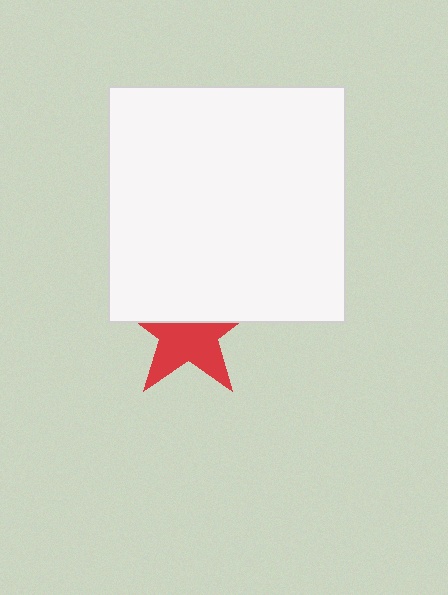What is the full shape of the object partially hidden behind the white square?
The partially hidden object is a red star.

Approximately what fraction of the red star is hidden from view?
Roughly 46% of the red star is hidden behind the white square.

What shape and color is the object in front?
The object in front is a white square.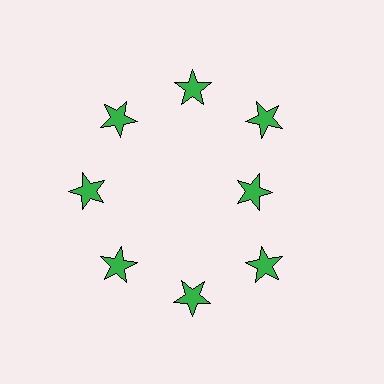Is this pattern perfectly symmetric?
No. The 8 green stars are arranged in a ring, but one element near the 3 o'clock position is pulled inward toward the center, breaking the 8-fold rotational symmetry.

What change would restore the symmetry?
The symmetry would be restored by moving it outward, back onto the ring so that all 8 stars sit at equal angles and equal distance from the center.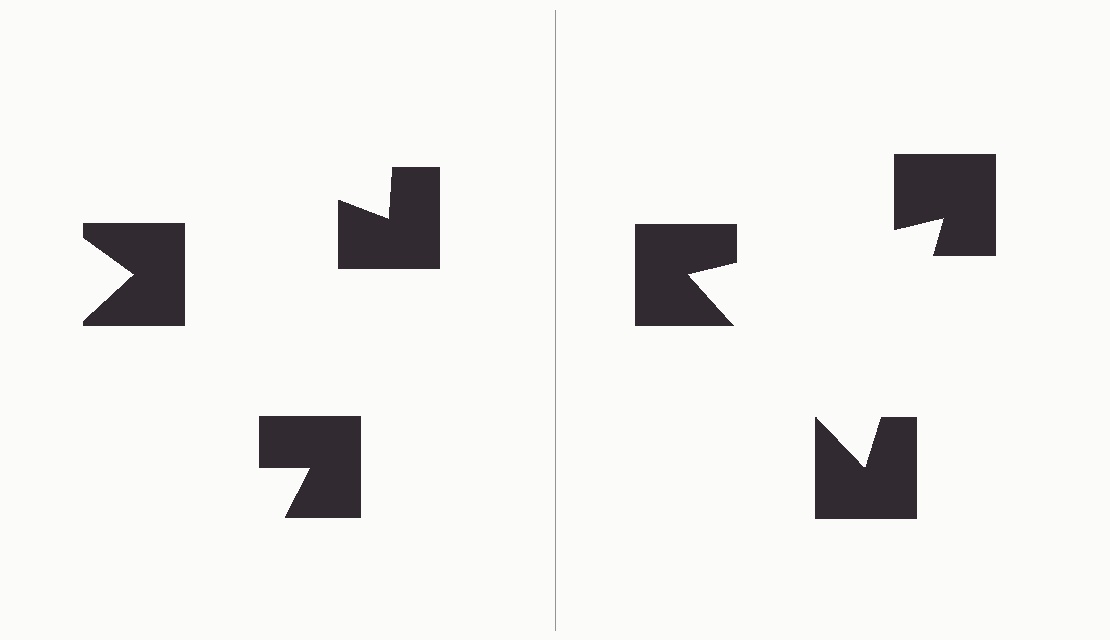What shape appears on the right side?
An illusory triangle.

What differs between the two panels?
The notched squares are positioned identically on both sides; only the wedge orientations differ. On the right they align to a triangle; on the left they are misaligned.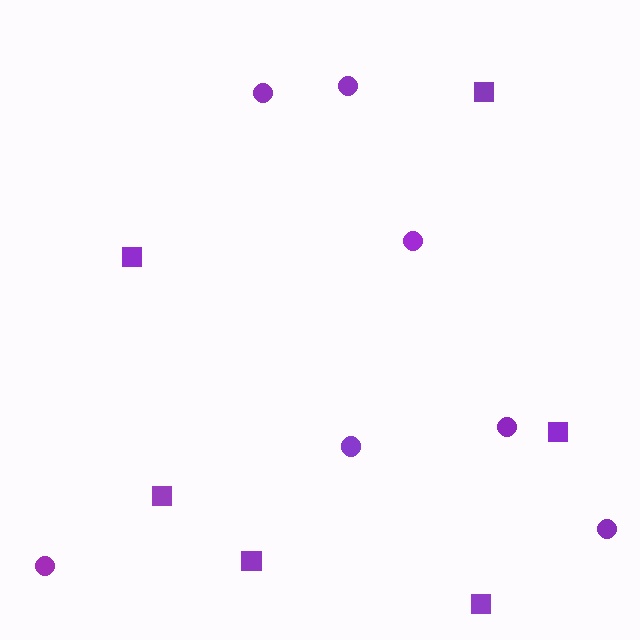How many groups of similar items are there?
There are 2 groups: one group of circles (7) and one group of squares (6).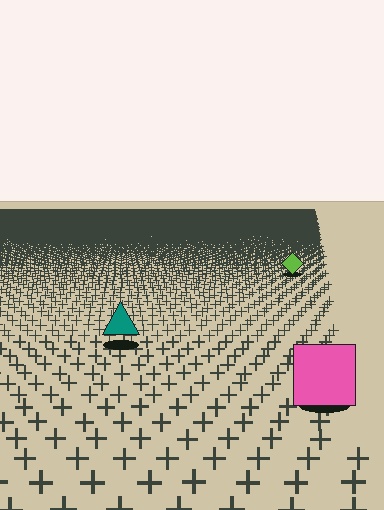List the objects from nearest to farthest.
From nearest to farthest: the pink square, the teal triangle, the lime diamond.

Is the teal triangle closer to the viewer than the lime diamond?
Yes. The teal triangle is closer — you can tell from the texture gradient: the ground texture is coarser near it.